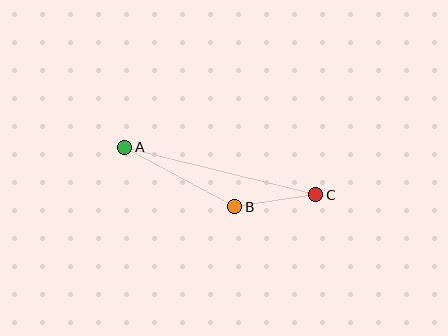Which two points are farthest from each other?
Points A and C are farthest from each other.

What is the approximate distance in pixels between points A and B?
The distance between A and B is approximately 125 pixels.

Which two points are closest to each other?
Points B and C are closest to each other.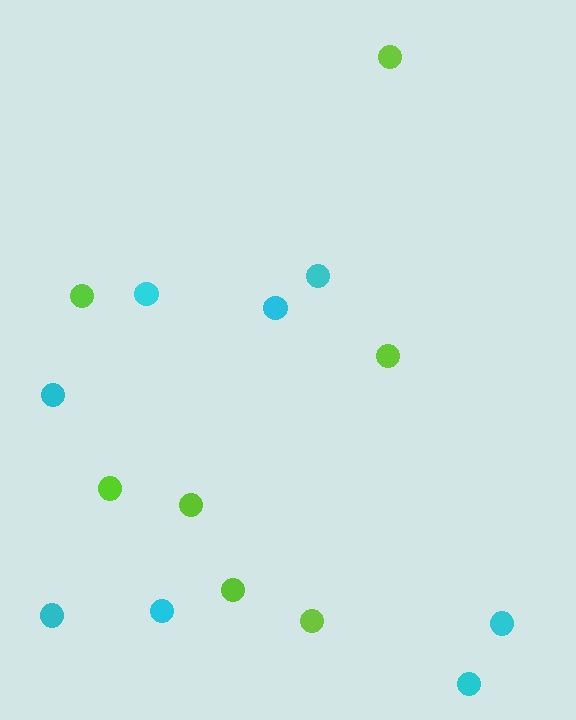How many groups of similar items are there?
There are 2 groups: one group of cyan circles (8) and one group of lime circles (7).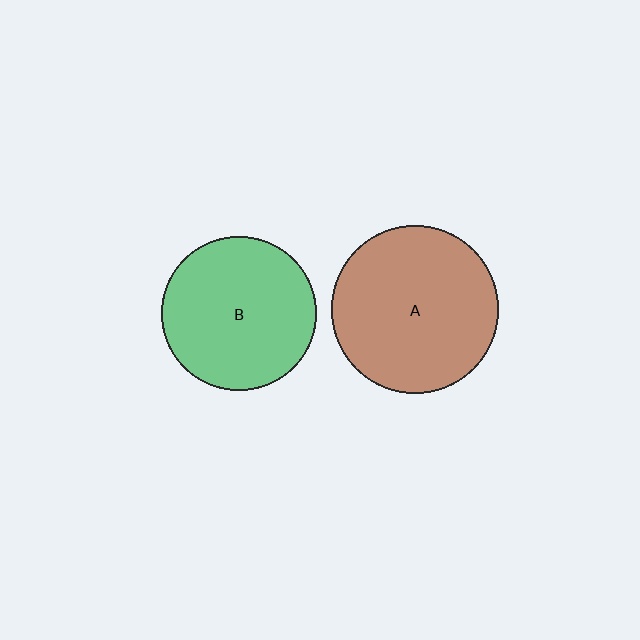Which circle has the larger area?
Circle A (brown).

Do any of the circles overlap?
No, none of the circles overlap.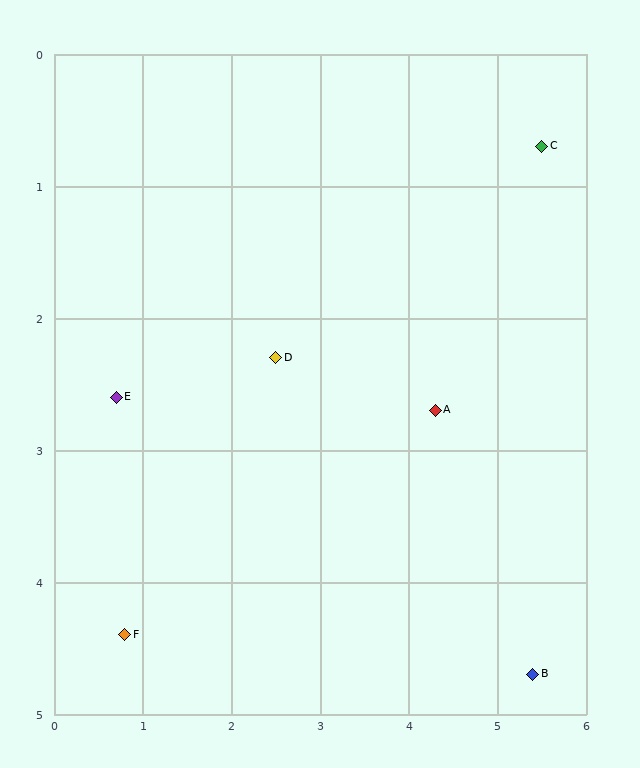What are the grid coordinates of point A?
Point A is at approximately (4.3, 2.7).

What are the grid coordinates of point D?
Point D is at approximately (2.5, 2.3).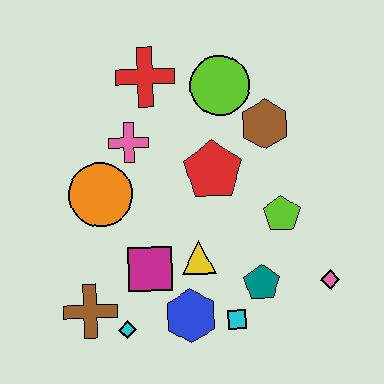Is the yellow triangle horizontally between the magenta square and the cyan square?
Yes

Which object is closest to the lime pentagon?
The teal pentagon is closest to the lime pentagon.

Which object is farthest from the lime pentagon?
The brown cross is farthest from the lime pentagon.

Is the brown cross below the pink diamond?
Yes